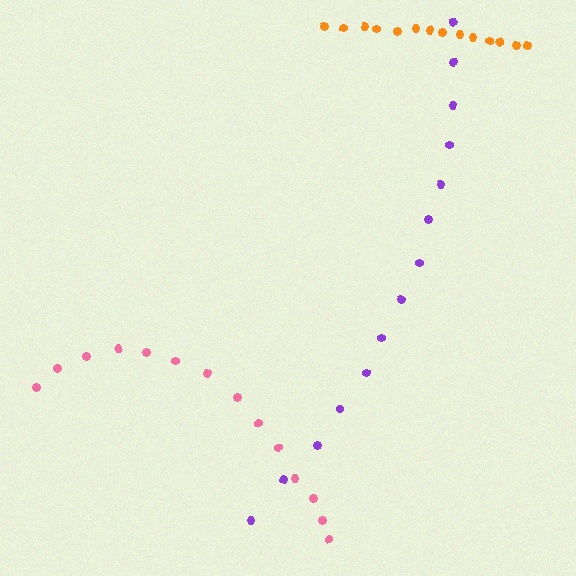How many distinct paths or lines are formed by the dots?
There are 3 distinct paths.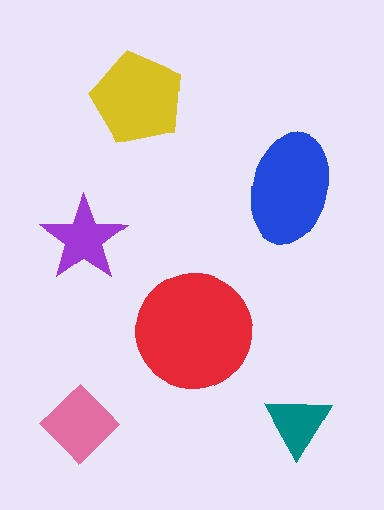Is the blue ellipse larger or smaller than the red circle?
Smaller.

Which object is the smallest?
The teal triangle.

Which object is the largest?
The red circle.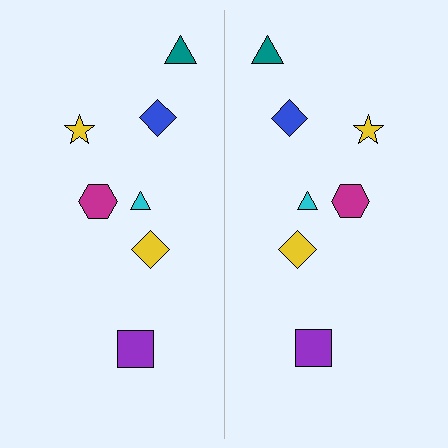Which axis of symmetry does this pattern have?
The pattern has a vertical axis of symmetry running through the center of the image.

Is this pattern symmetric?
Yes, this pattern has bilateral (reflection) symmetry.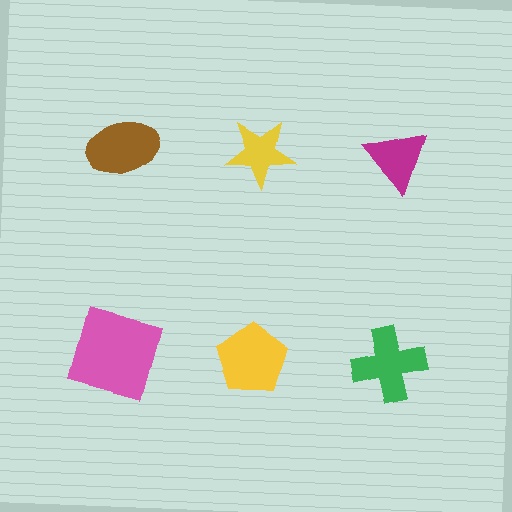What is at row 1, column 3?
A magenta triangle.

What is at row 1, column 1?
A brown ellipse.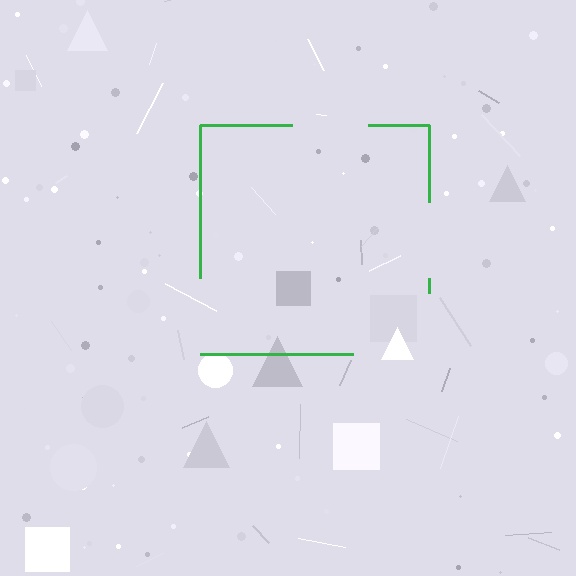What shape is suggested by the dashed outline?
The dashed outline suggests a square.